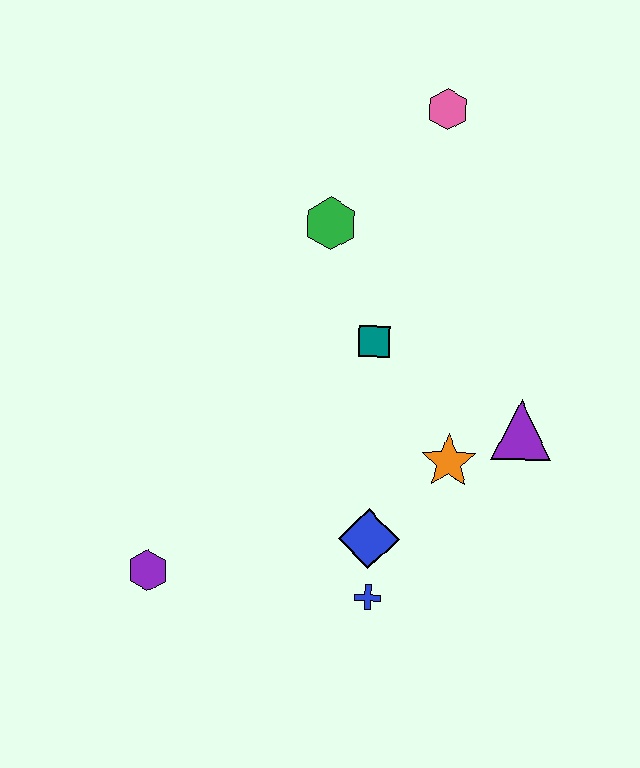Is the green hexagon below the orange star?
No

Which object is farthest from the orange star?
The pink hexagon is farthest from the orange star.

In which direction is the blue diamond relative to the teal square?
The blue diamond is below the teal square.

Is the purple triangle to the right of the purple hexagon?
Yes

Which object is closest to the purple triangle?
The orange star is closest to the purple triangle.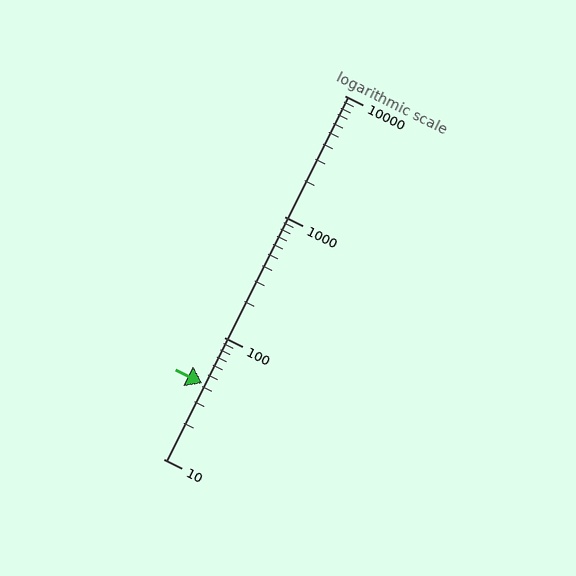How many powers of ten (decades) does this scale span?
The scale spans 3 decades, from 10 to 10000.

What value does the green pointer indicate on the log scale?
The pointer indicates approximately 42.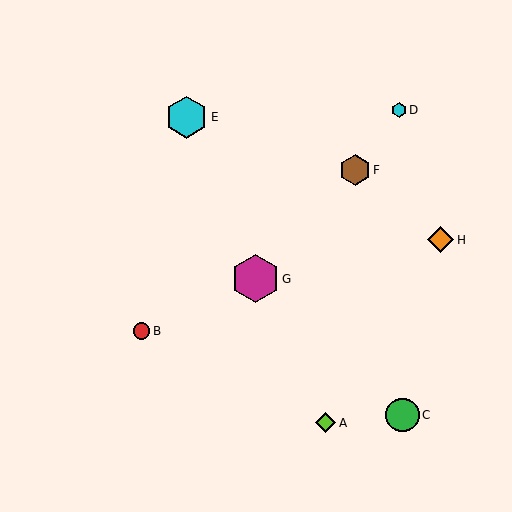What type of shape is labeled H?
Shape H is an orange diamond.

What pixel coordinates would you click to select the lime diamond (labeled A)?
Click at (326, 423) to select the lime diamond A.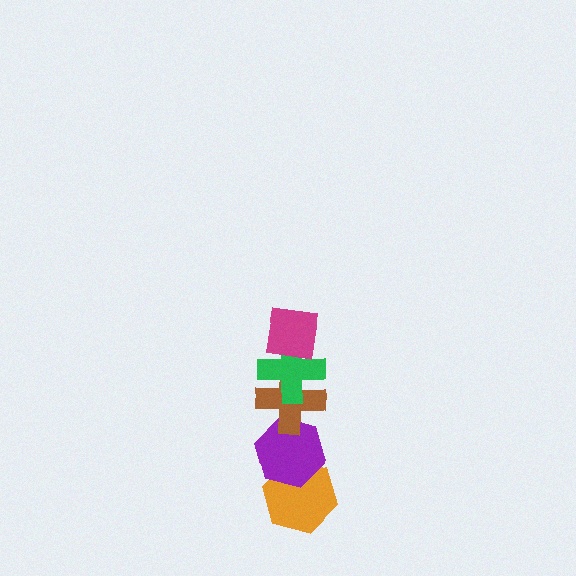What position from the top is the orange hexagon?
The orange hexagon is 5th from the top.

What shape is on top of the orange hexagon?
The purple hexagon is on top of the orange hexagon.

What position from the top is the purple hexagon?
The purple hexagon is 4th from the top.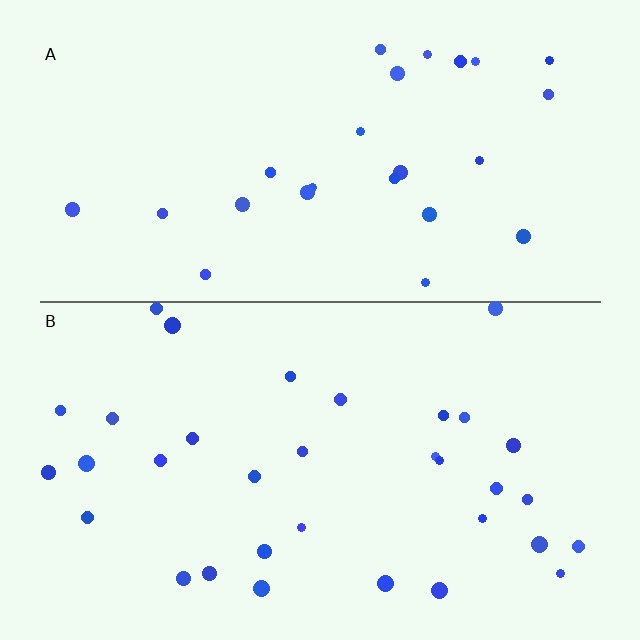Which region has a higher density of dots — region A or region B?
B (the bottom).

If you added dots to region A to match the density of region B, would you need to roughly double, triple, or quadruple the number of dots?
Approximately double.